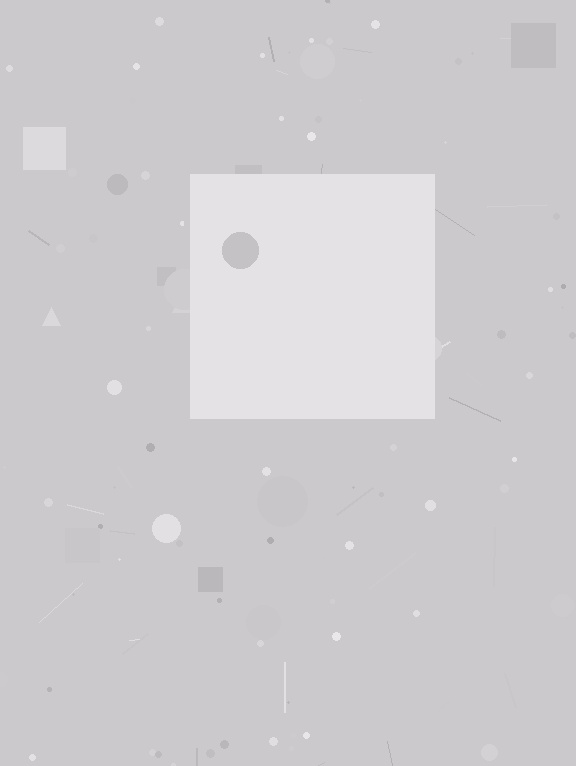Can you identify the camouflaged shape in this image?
The camouflaged shape is a square.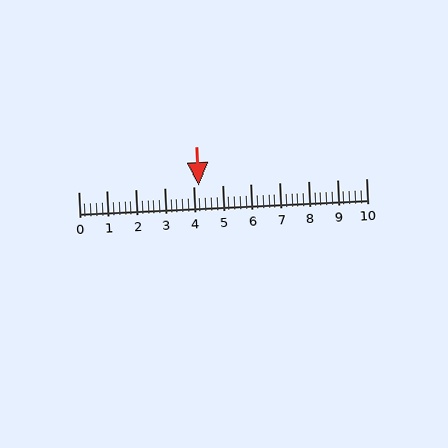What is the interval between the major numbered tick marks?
The major tick marks are spaced 1 units apart.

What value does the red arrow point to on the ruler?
The red arrow points to approximately 4.2.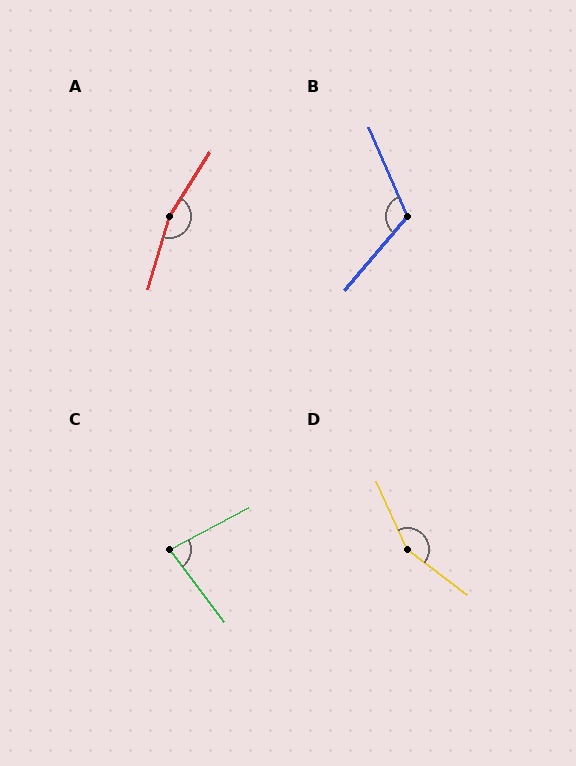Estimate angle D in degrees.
Approximately 151 degrees.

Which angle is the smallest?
C, at approximately 81 degrees.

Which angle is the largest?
A, at approximately 164 degrees.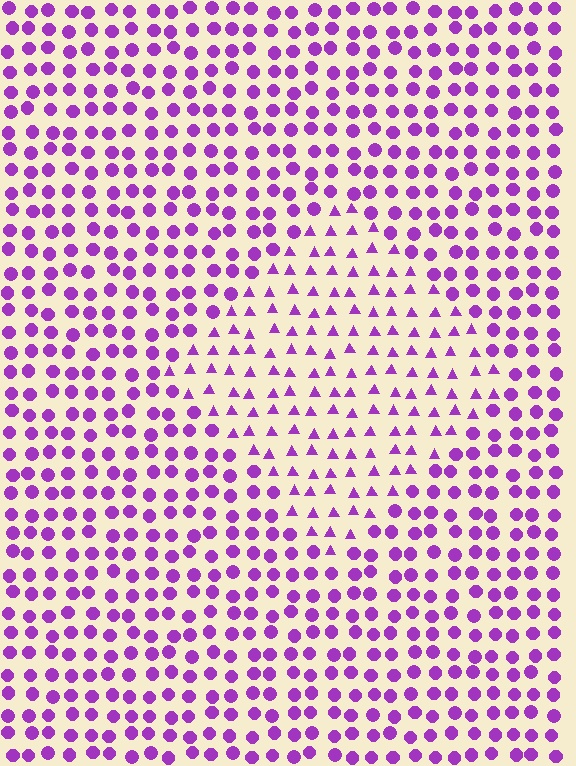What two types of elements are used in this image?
The image uses triangles inside the diamond region and circles outside it.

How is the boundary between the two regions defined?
The boundary is defined by a change in element shape: triangles inside vs. circles outside. All elements share the same color and spacing.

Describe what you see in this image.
The image is filled with small purple elements arranged in a uniform grid. A diamond-shaped region contains triangles, while the surrounding area contains circles. The boundary is defined purely by the change in element shape.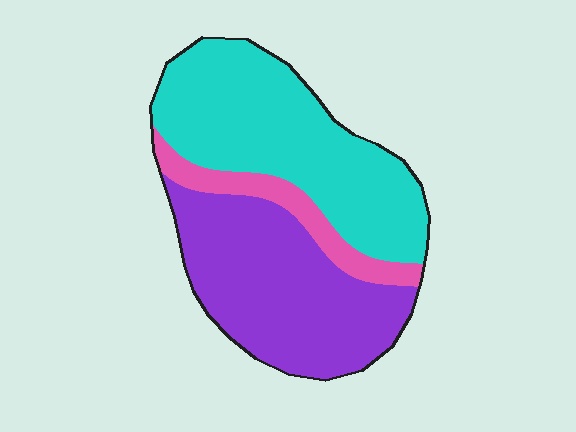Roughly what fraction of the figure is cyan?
Cyan takes up about one half (1/2) of the figure.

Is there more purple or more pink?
Purple.